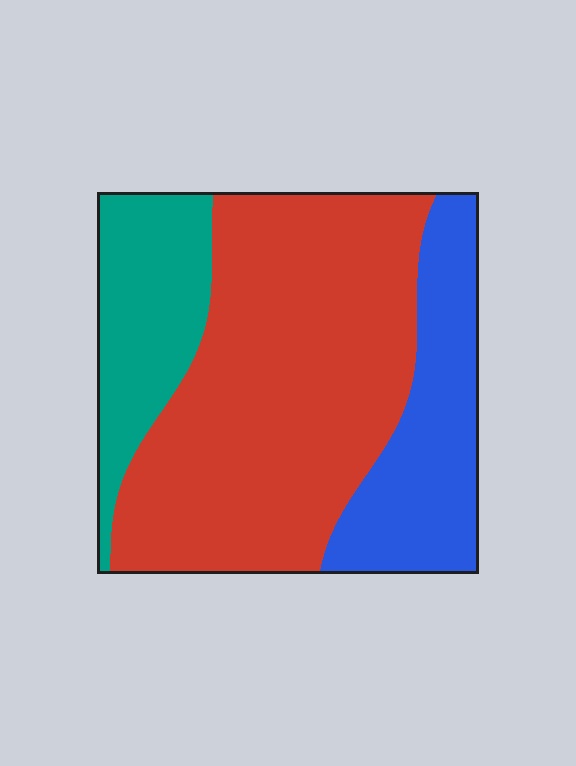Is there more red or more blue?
Red.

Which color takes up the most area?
Red, at roughly 60%.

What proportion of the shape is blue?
Blue covers roughly 25% of the shape.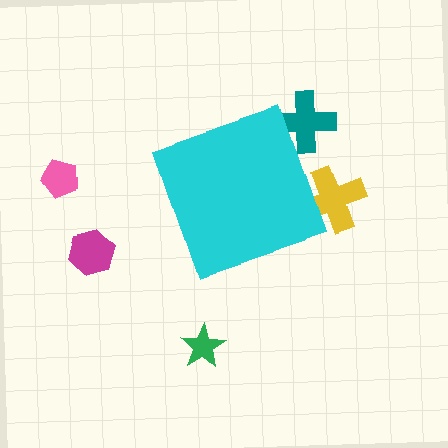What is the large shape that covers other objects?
A cyan diamond.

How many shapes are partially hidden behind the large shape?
2 shapes are partially hidden.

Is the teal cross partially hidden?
Yes, the teal cross is partially hidden behind the cyan diamond.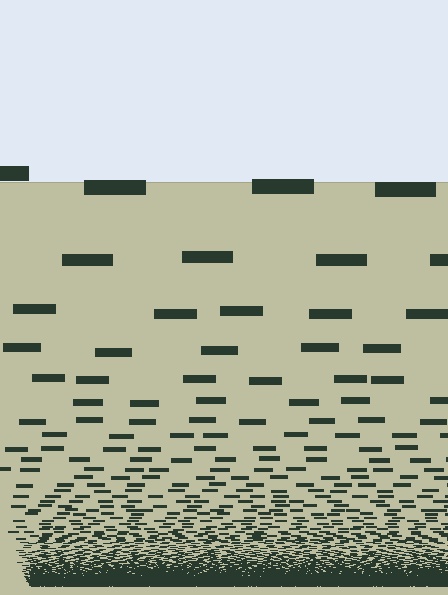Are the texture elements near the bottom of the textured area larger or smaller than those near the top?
Smaller. The gradient is inverted — elements near the bottom are smaller and denser.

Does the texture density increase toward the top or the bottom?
Density increases toward the bottom.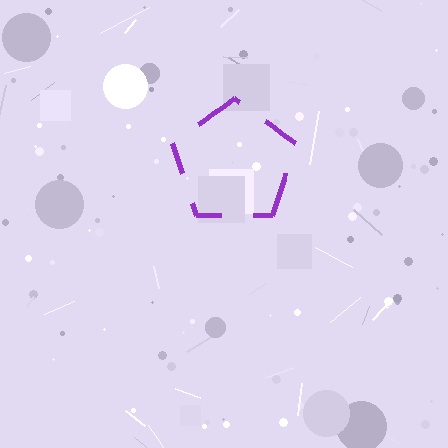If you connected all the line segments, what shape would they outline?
They would outline a pentagon.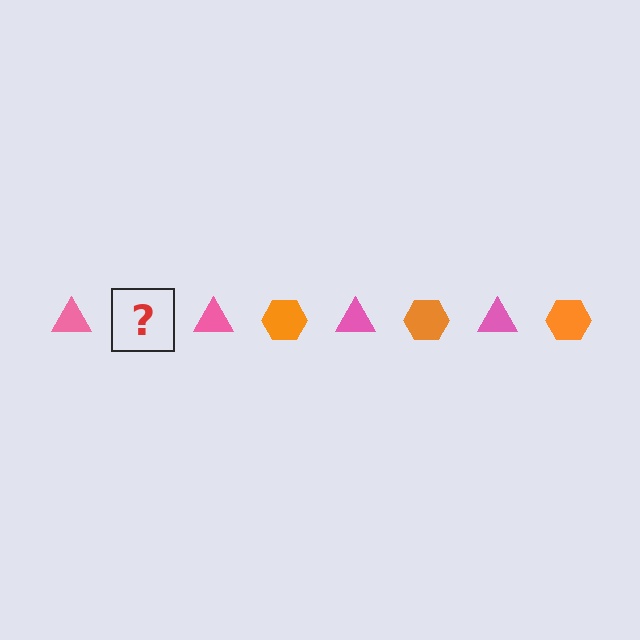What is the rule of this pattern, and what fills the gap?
The rule is that the pattern alternates between pink triangle and orange hexagon. The gap should be filled with an orange hexagon.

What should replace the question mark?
The question mark should be replaced with an orange hexagon.